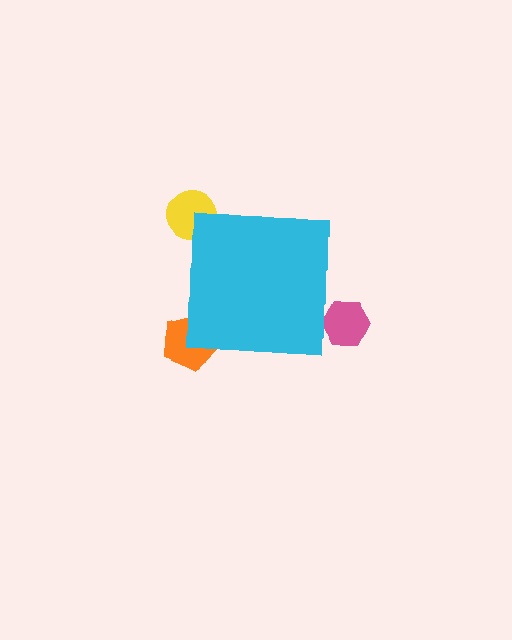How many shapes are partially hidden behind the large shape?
3 shapes are partially hidden.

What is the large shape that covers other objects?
A cyan square.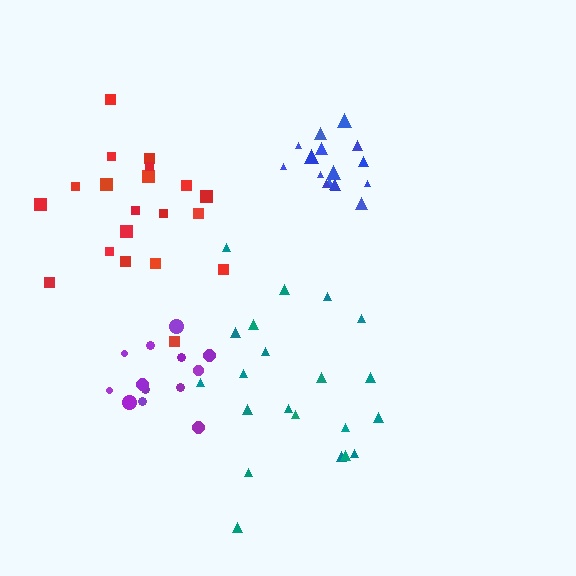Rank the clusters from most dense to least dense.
blue, purple, red, teal.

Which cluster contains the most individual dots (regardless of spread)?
Teal (21).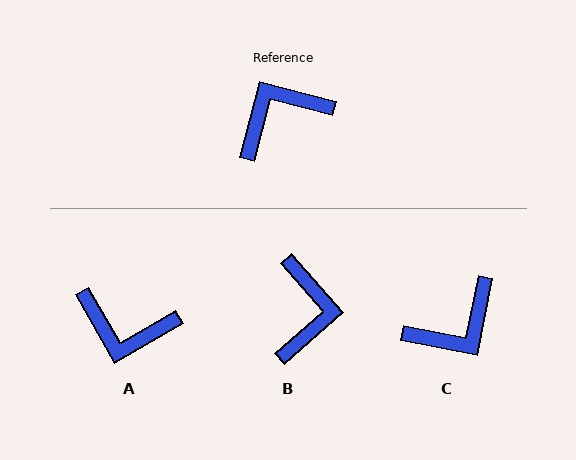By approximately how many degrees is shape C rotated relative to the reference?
Approximately 176 degrees clockwise.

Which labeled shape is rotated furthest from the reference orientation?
C, about 176 degrees away.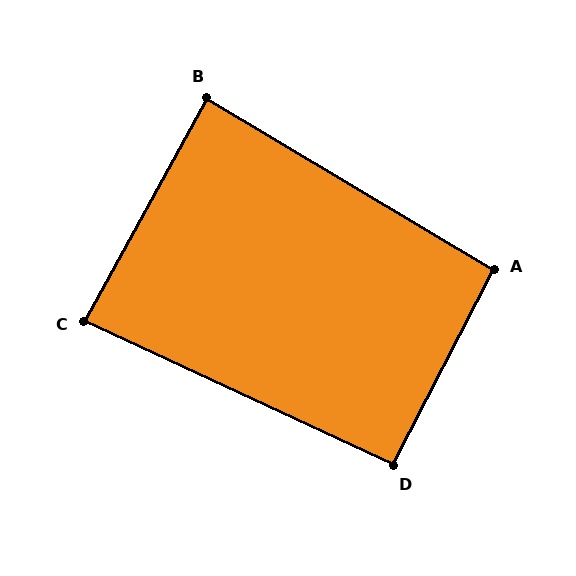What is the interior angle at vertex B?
Approximately 88 degrees (approximately right).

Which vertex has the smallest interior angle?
C, at approximately 86 degrees.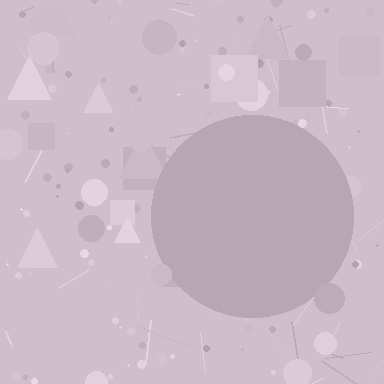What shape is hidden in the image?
A circle is hidden in the image.